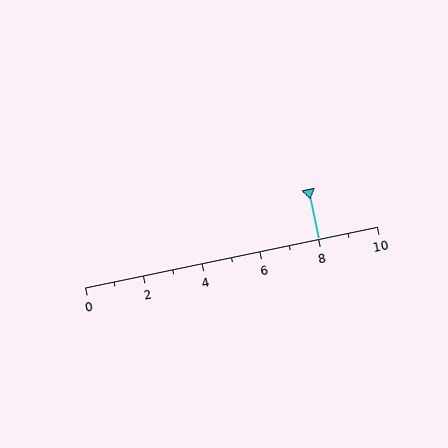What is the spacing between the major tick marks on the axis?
The major ticks are spaced 2 apart.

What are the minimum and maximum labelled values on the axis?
The axis runs from 0 to 10.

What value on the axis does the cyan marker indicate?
The marker indicates approximately 8.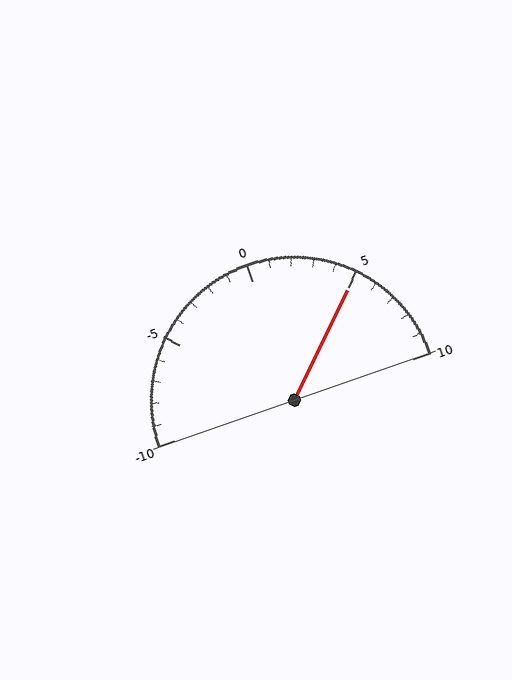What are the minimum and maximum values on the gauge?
The gauge ranges from -10 to 10.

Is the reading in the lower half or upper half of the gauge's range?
The reading is in the upper half of the range (-10 to 10).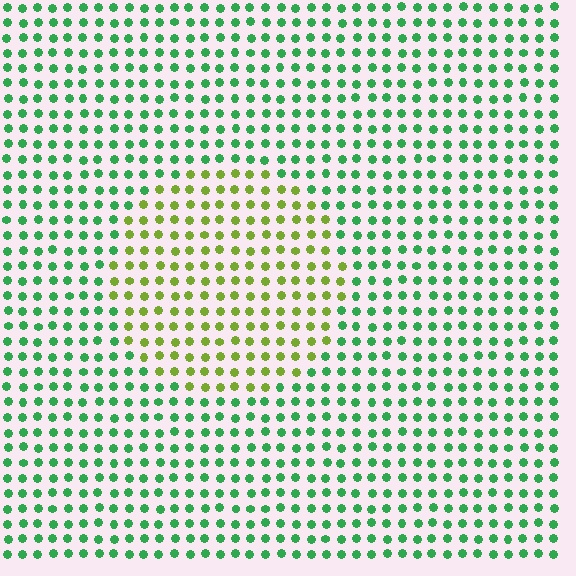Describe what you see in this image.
The image is filled with small green elements in a uniform arrangement. A circle-shaped region is visible where the elements are tinted to a slightly different hue, forming a subtle color boundary.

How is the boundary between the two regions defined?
The boundary is defined purely by a slight shift in hue (about 51 degrees). Spacing, size, and orientation are identical on both sides.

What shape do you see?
I see a circle.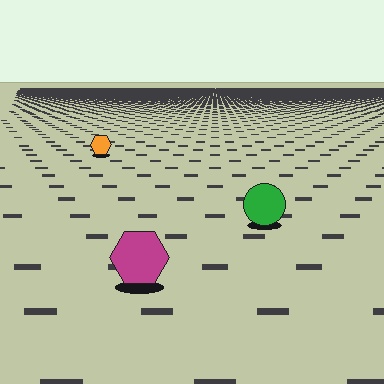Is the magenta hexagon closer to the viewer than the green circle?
Yes. The magenta hexagon is closer — you can tell from the texture gradient: the ground texture is coarser near it.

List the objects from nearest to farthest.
From nearest to farthest: the magenta hexagon, the green circle, the orange hexagon.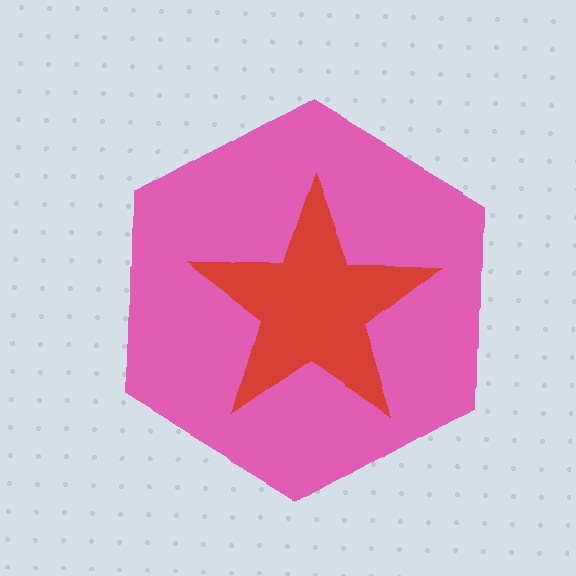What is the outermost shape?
The pink hexagon.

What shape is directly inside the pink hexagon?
The red star.